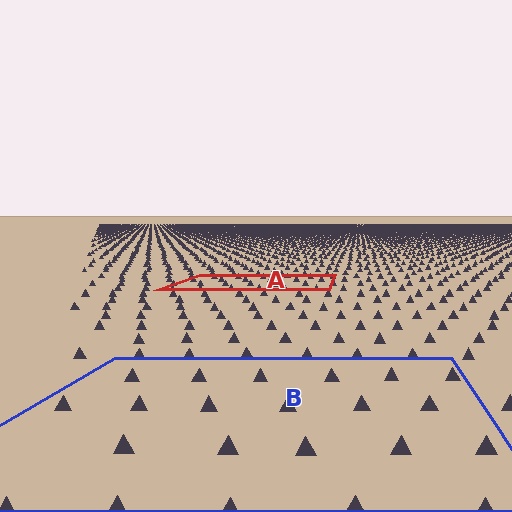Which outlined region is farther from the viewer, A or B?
Region A is farther from the viewer — the texture elements inside it appear smaller and more densely packed.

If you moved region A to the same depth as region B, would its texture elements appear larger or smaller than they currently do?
They would appear larger. At a closer depth, the same texture elements are projected at a bigger on-screen size.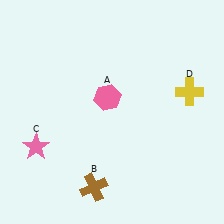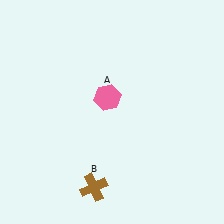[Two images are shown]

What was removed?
The yellow cross (D), the pink star (C) were removed in Image 2.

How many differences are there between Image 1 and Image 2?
There are 2 differences between the two images.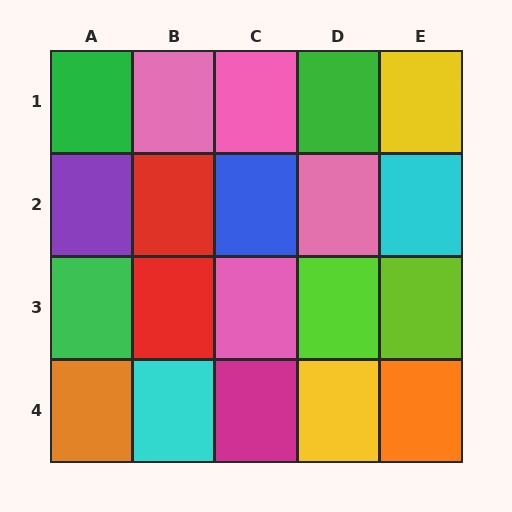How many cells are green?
3 cells are green.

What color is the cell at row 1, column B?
Pink.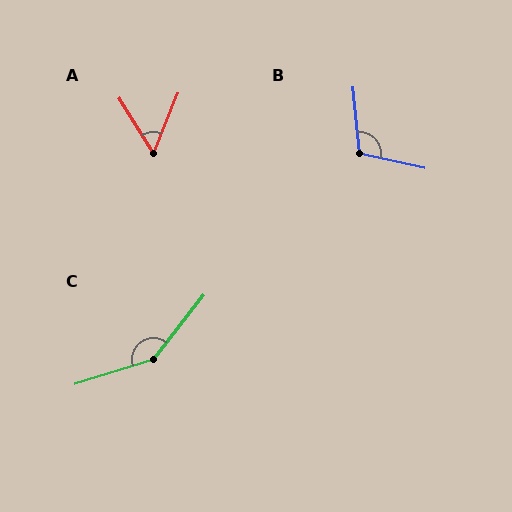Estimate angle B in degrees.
Approximately 108 degrees.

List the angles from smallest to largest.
A (54°), B (108°), C (145°).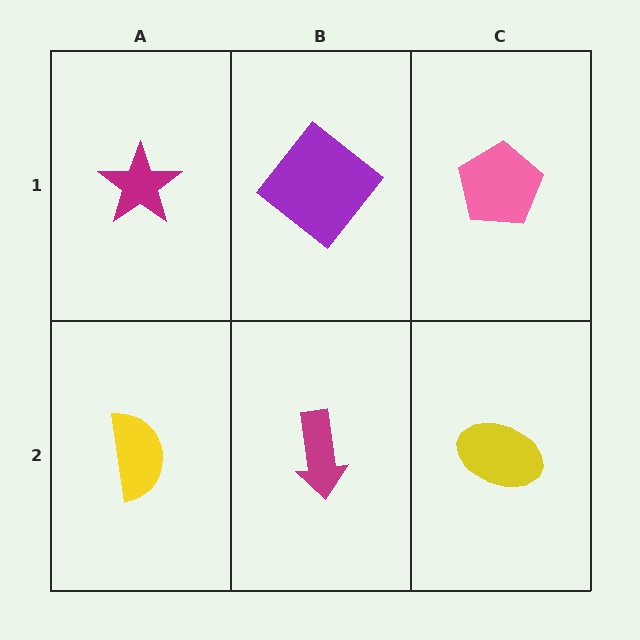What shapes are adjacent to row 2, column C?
A pink pentagon (row 1, column C), a magenta arrow (row 2, column B).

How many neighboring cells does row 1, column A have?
2.